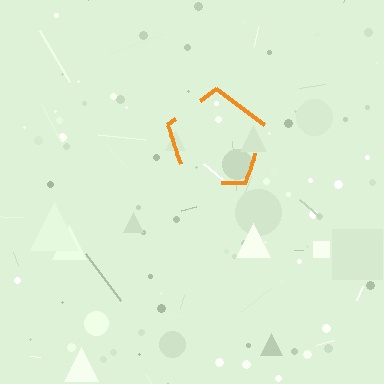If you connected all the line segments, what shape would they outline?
They would outline a pentagon.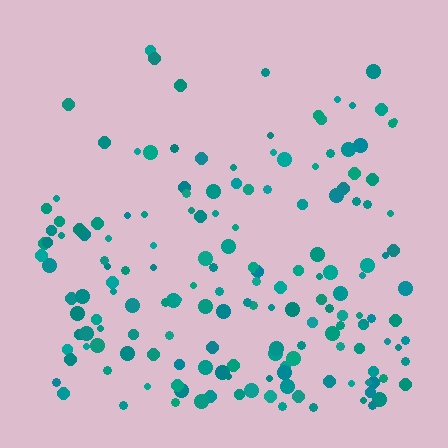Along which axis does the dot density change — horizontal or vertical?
Vertical.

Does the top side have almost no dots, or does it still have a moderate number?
Still a moderate number, just noticeably fewer than the bottom.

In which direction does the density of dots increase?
From top to bottom, with the bottom side densest.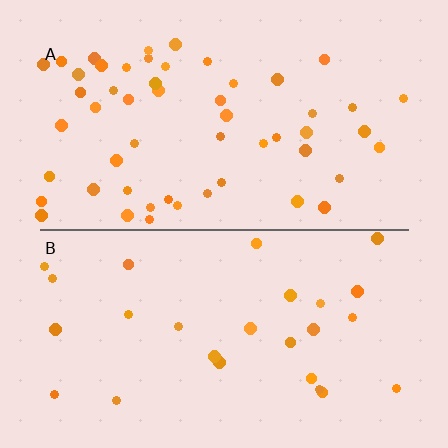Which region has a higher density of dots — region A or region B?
A (the top).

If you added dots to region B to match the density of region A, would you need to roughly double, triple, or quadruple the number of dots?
Approximately double.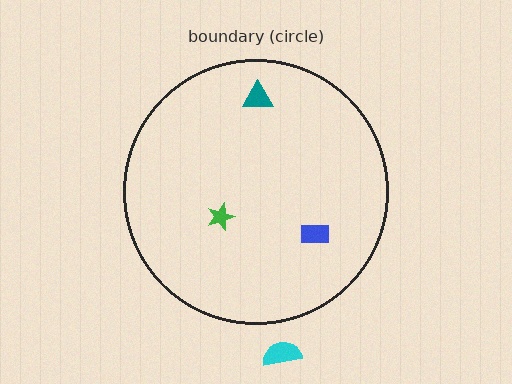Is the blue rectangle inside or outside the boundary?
Inside.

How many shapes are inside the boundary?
3 inside, 1 outside.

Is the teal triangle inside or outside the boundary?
Inside.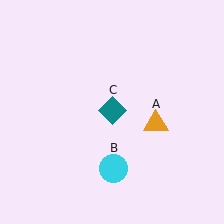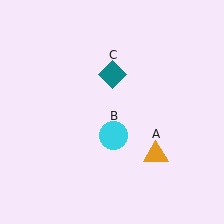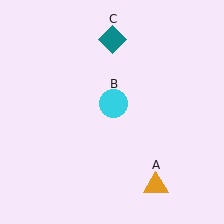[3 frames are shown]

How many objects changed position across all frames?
3 objects changed position: orange triangle (object A), cyan circle (object B), teal diamond (object C).